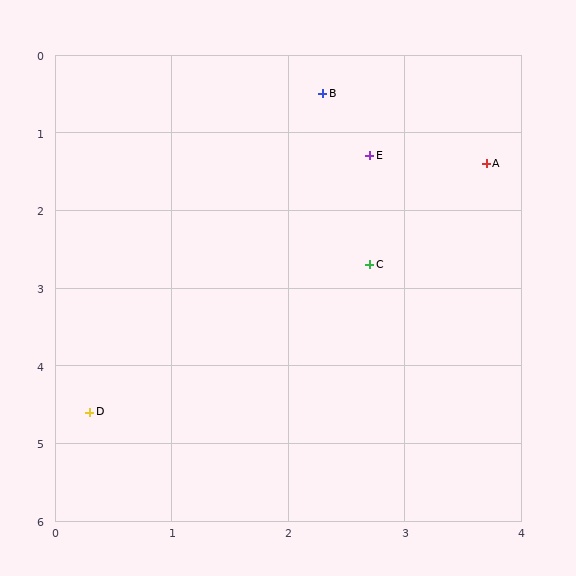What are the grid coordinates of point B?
Point B is at approximately (2.3, 0.5).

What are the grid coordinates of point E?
Point E is at approximately (2.7, 1.3).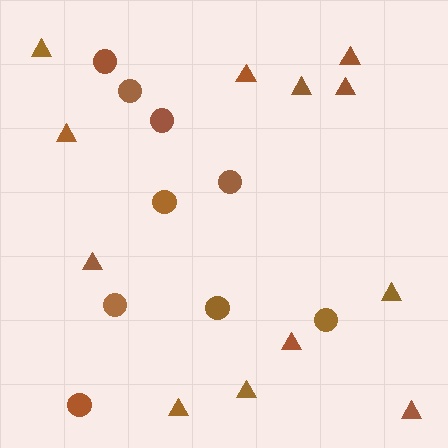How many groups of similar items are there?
There are 2 groups: one group of triangles (12) and one group of circles (9).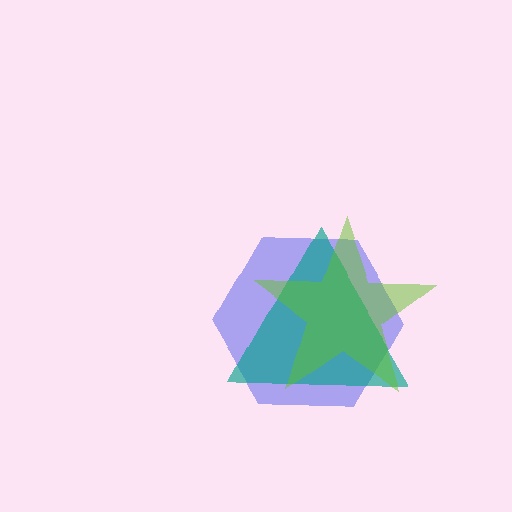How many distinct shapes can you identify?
There are 3 distinct shapes: a blue hexagon, a teal triangle, a lime star.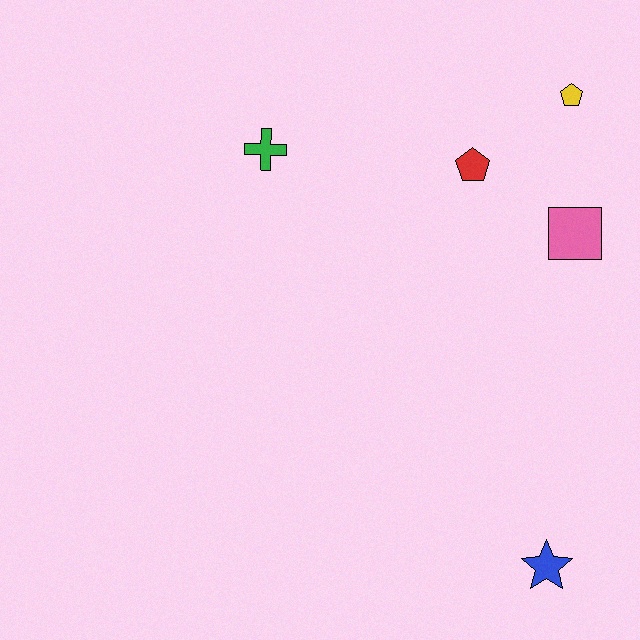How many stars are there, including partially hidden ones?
There is 1 star.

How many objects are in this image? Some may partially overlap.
There are 5 objects.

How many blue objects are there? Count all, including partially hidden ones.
There is 1 blue object.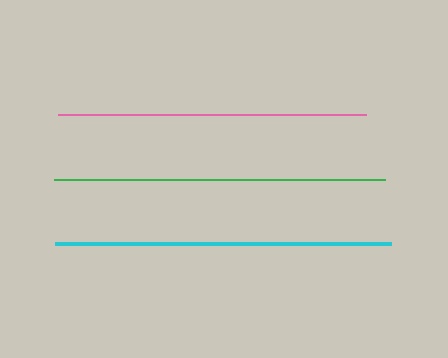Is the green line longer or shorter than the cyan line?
The cyan line is longer than the green line.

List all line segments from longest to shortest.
From longest to shortest: cyan, green, pink.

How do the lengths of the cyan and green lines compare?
The cyan and green lines are approximately the same length.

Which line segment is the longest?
The cyan line is the longest at approximately 335 pixels.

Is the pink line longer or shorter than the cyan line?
The cyan line is longer than the pink line.